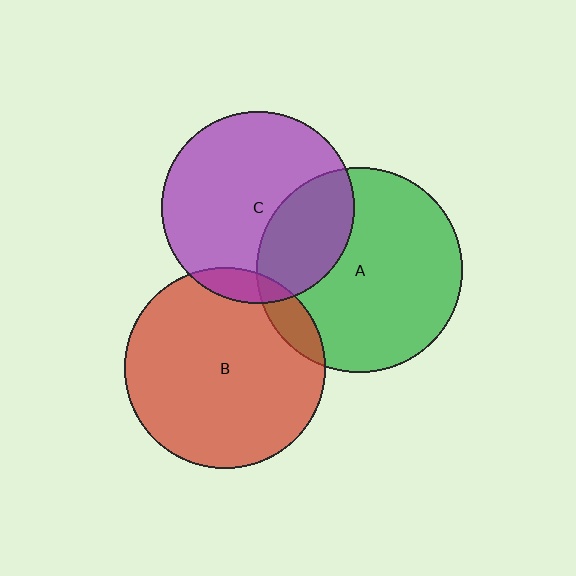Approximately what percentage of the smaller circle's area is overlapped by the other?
Approximately 10%.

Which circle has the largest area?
Circle A (green).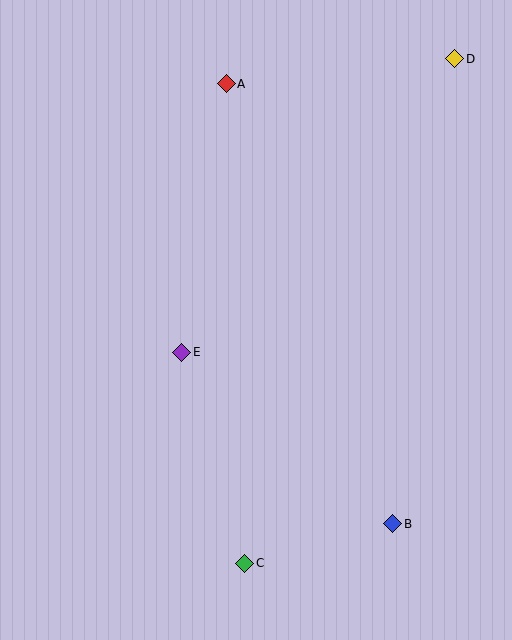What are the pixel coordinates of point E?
Point E is at (182, 352).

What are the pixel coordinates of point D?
Point D is at (455, 59).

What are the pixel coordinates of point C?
Point C is at (245, 563).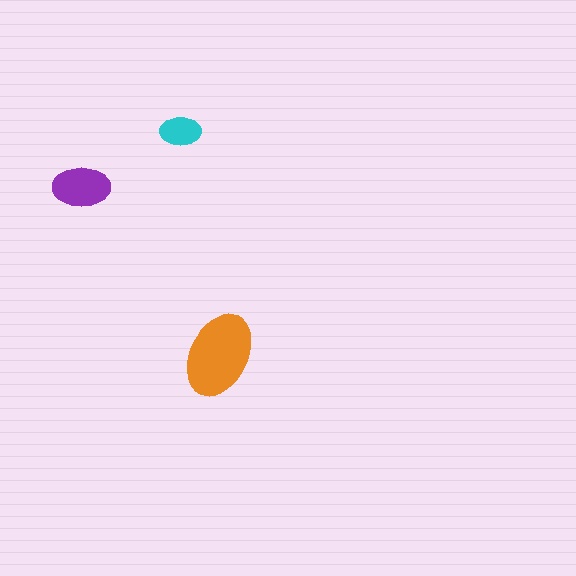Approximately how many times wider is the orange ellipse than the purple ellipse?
About 1.5 times wider.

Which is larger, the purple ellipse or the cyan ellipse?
The purple one.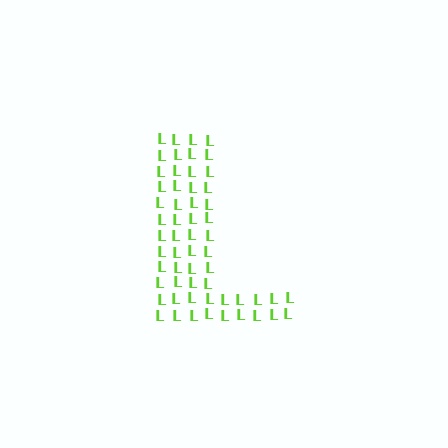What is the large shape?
The large shape is the letter L.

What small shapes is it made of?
It is made of small letter L's.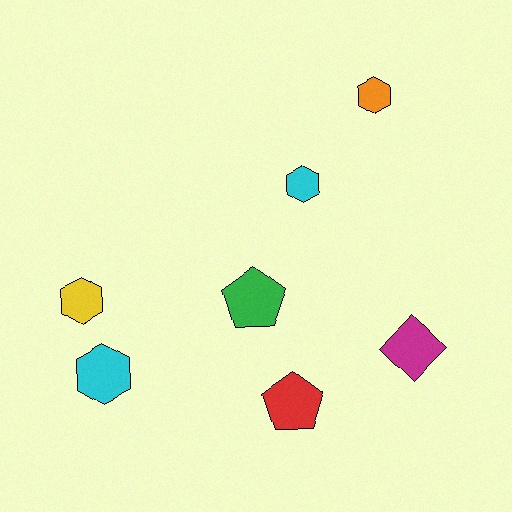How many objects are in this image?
There are 7 objects.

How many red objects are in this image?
There is 1 red object.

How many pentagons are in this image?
There are 2 pentagons.